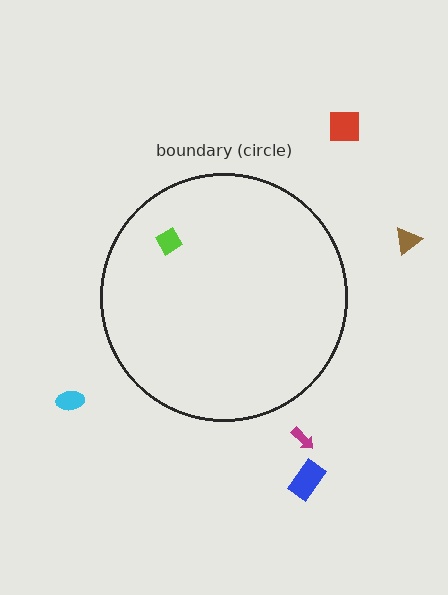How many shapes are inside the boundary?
1 inside, 5 outside.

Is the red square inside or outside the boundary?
Outside.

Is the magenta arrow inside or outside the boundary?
Outside.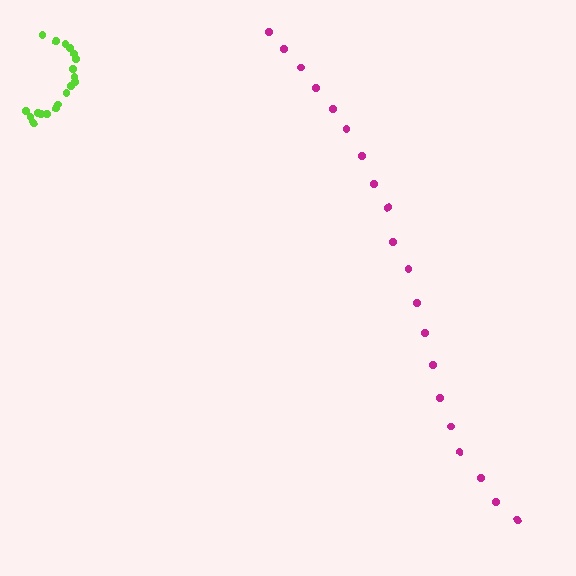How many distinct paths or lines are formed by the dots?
There are 2 distinct paths.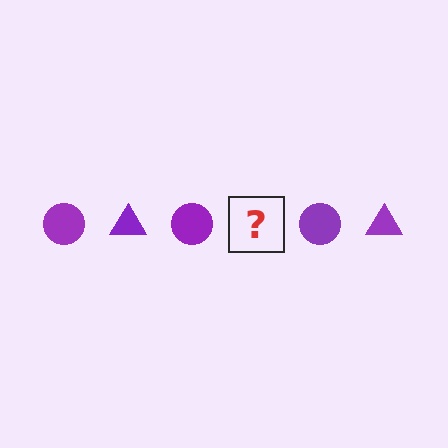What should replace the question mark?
The question mark should be replaced with a purple triangle.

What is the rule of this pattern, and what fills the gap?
The rule is that the pattern cycles through circle, triangle shapes in purple. The gap should be filled with a purple triangle.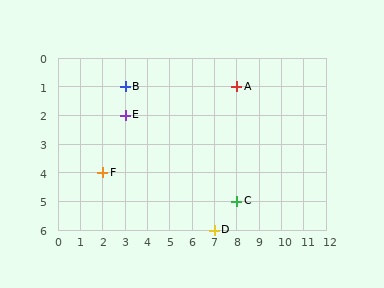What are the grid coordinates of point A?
Point A is at grid coordinates (8, 1).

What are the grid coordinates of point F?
Point F is at grid coordinates (2, 4).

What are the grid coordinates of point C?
Point C is at grid coordinates (8, 5).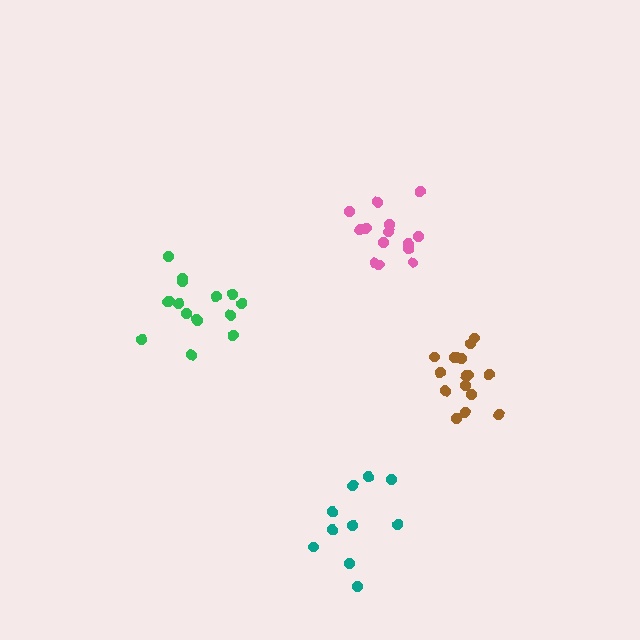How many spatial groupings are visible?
There are 4 spatial groupings.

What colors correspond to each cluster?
The clusters are colored: brown, green, pink, teal.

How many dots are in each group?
Group 1: 16 dots, Group 2: 16 dots, Group 3: 14 dots, Group 4: 10 dots (56 total).